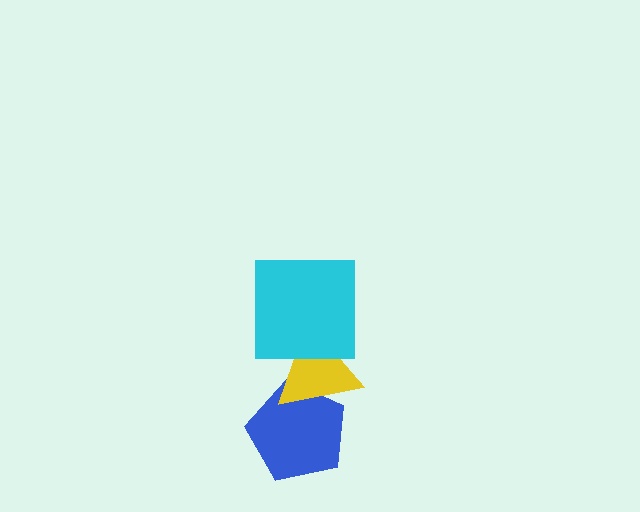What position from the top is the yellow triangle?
The yellow triangle is 2nd from the top.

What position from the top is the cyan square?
The cyan square is 1st from the top.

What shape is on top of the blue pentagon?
The yellow triangle is on top of the blue pentagon.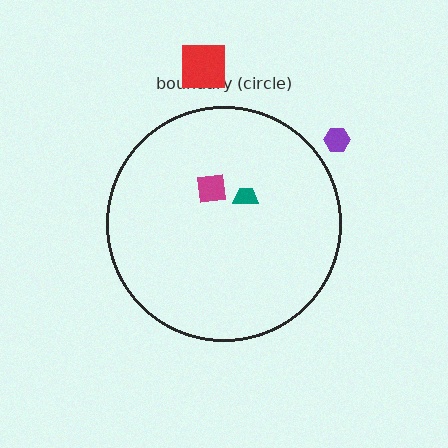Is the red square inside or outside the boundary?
Outside.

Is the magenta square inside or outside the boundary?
Inside.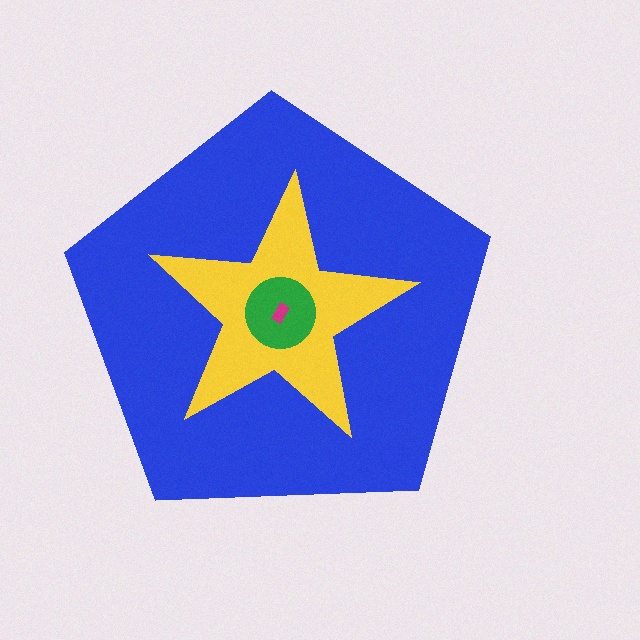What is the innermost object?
The magenta rectangle.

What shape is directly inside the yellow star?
The green circle.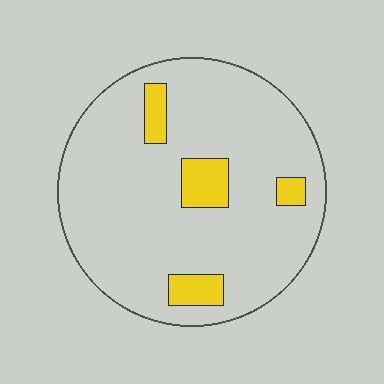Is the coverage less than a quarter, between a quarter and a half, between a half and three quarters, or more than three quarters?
Less than a quarter.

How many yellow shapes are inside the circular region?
4.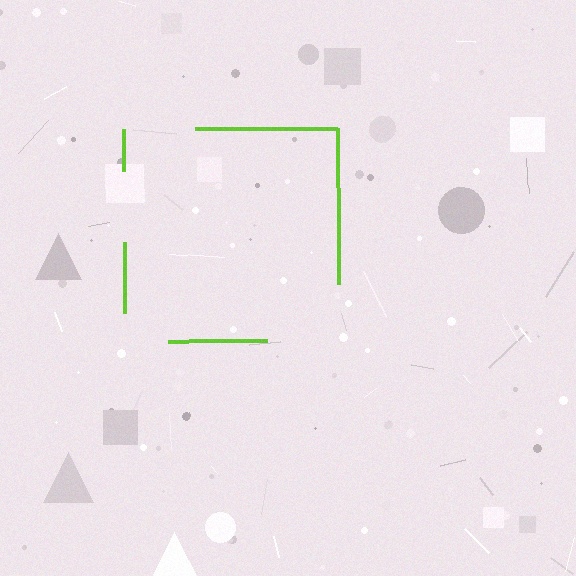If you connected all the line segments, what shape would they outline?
They would outline a square.